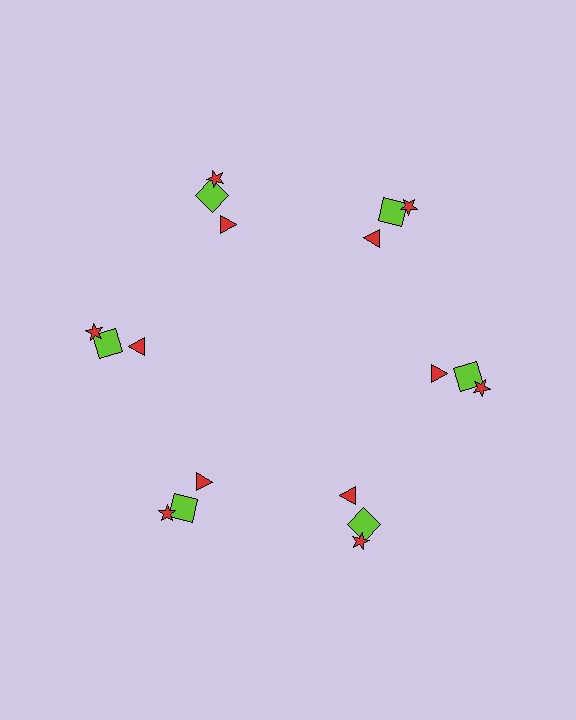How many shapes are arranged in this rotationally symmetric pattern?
There are 18 shapes, arranged in 6 groups of 3.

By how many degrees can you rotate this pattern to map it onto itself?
The pattern maps onto itself every 60 degrees of rotation.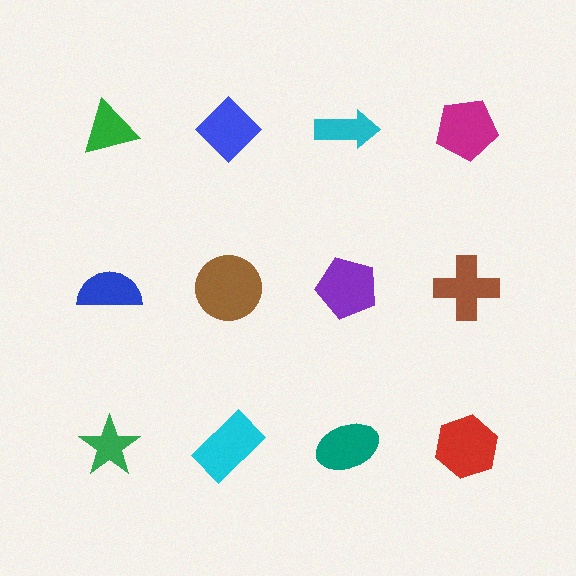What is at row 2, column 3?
A purple pentagon.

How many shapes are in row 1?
4 shapes.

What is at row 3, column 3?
A teal ellipse.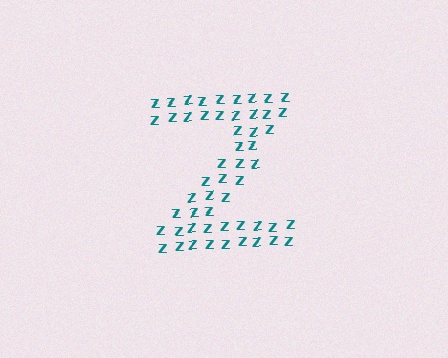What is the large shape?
The large shape is the letter Z.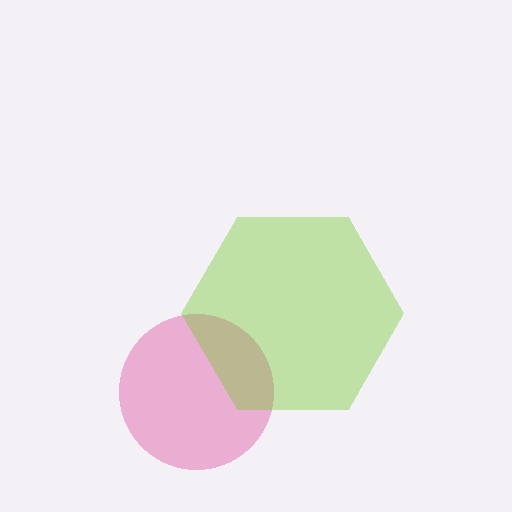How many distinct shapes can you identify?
There are 2 distinct shapes: a pink circle, a lime hexagon.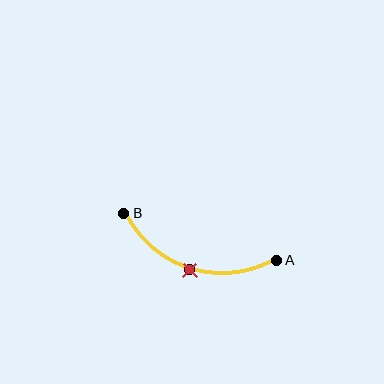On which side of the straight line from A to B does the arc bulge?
The arc bulges below the straight line connecting A and B.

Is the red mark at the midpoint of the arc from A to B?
Yes. The red mark lies on the arc at equal arc-length from both A and B — it is the arc midpoint.